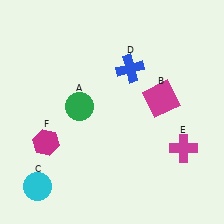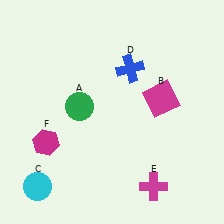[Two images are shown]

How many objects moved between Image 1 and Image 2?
1 object moved between the two images.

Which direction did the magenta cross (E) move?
The magenta cross (E) moved down.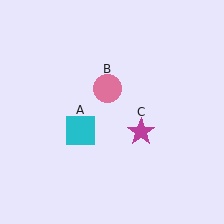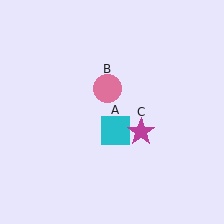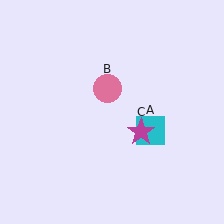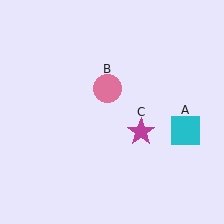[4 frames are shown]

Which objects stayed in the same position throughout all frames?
Pink circle (object B) and magenta star (object C) remained stationary.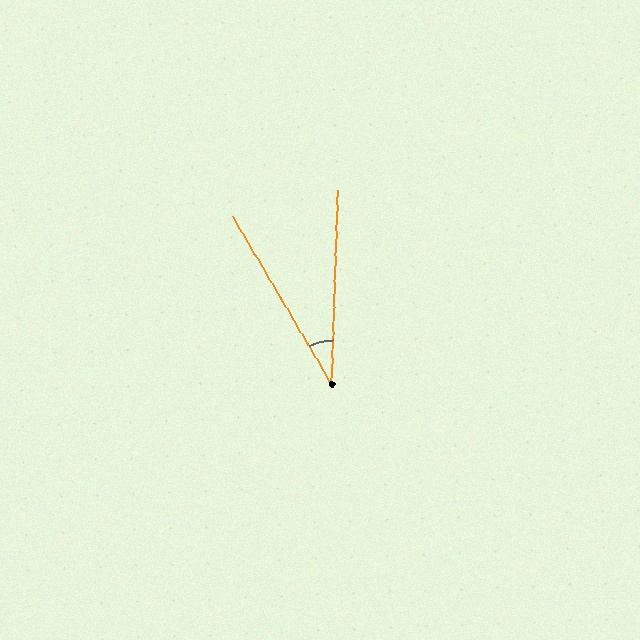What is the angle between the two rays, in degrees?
Approximately 32 degrees.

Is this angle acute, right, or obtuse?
It is acute.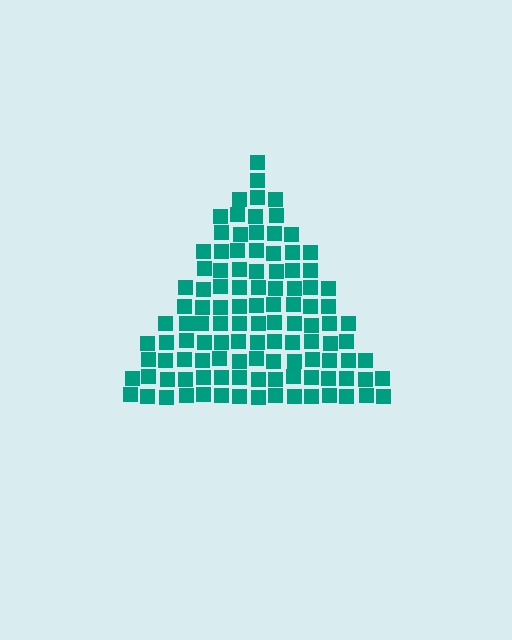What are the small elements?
The small elements are squares.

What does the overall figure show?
The overall figure shows a triangle.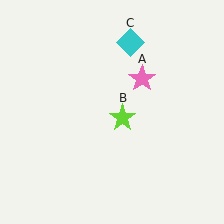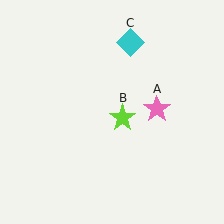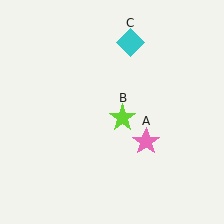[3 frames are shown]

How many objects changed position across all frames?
1 object changed position: pink star (object A).